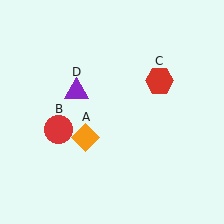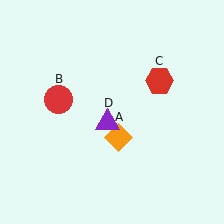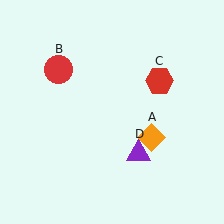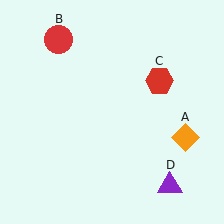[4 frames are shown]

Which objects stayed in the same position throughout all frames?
Red hexagon (object C) remained stationary.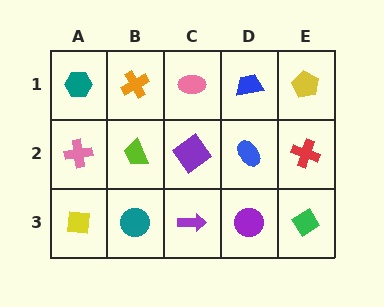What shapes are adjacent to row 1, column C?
A purple diamond (row 2, column C), an orange cross (row 1, column B), a blue trapezoid (row 1, column D).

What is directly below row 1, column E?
A red cross.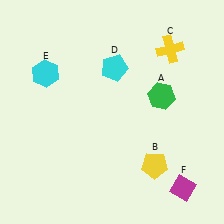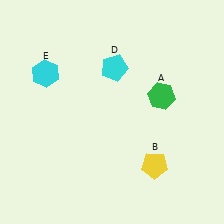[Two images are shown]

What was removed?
The yellow cross (C), the magenta diamond (F) were removed in Image 2.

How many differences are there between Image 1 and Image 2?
There are 2 differences between the two images.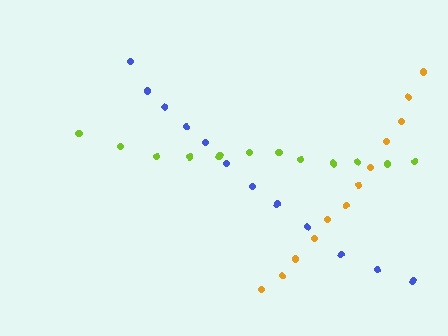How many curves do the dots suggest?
There are 3 distinct paths.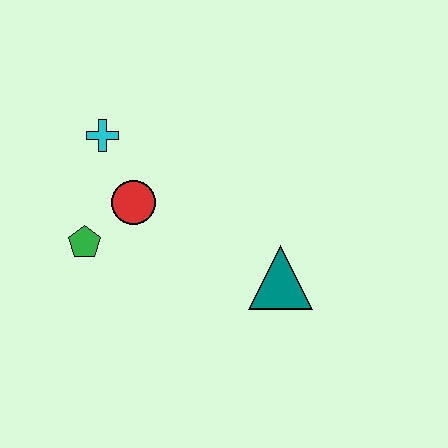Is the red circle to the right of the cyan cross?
Yes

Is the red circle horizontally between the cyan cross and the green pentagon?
No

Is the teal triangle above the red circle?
No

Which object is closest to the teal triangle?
The red circle is closest to the teal triangle.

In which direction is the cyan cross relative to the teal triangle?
The cyan cross is to the left of the teal triangle.